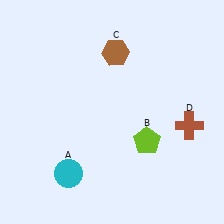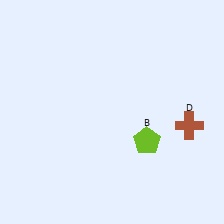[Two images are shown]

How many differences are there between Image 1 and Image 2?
There are 2 differences between the two images.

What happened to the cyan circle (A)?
The cyan circle (A) was removed in Image 2. It was in the bottom-left area of Image 1.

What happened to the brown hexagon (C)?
The brown hexagon (C) was removed in Image 2. It was in the top-right area of Image 1.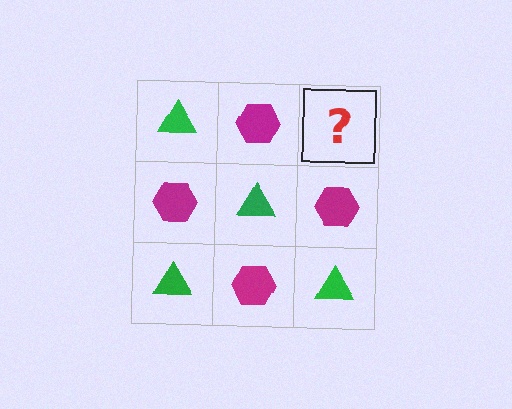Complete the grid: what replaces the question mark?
The question mark should be replaced with a green triangle.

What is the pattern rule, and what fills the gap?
The rule is that it alternates green triangle and magenta hexagon in a checkerboard pattern. The gap should be filled with a green triangle.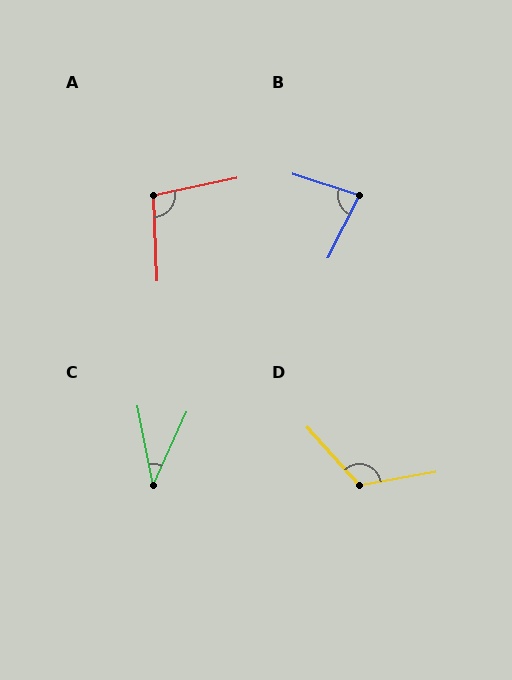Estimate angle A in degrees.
Approximately 100 degrees.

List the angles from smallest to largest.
C (36°), B (82°), A (100°), D (122°).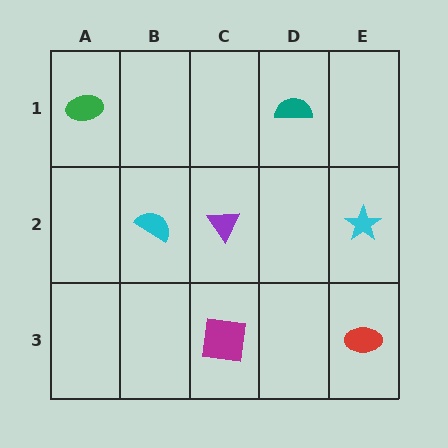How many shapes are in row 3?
2 shapes.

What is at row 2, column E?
A cyan star.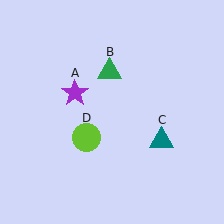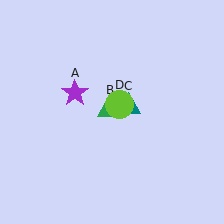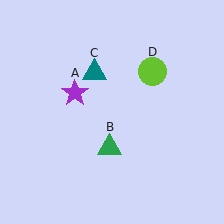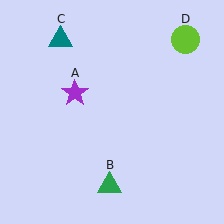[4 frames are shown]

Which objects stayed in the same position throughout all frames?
Purple star (object A) remained stationary.